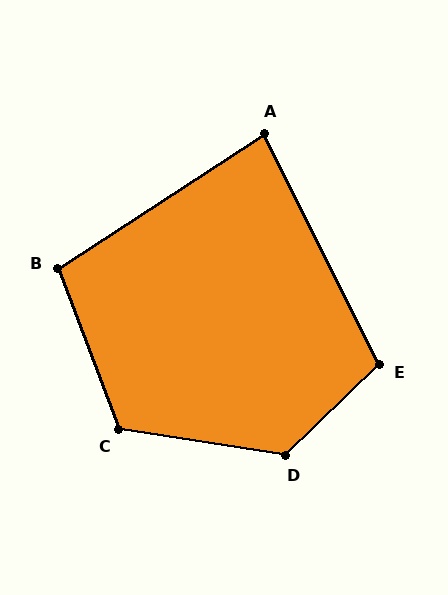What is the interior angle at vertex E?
Approximately 108 degrees (obtuse).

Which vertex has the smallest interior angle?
A, at approximately 83 degrees.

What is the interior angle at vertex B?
Approximately 102 degrees (obtuse).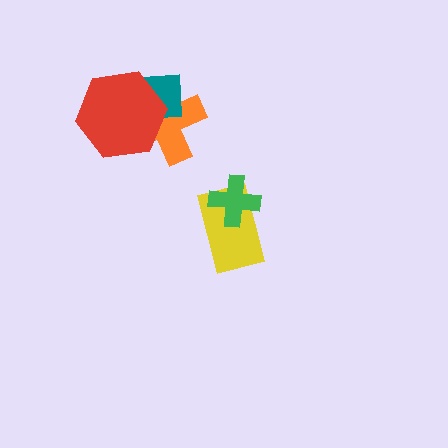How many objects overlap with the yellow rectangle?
1 object overlaps with the yellow rectangle.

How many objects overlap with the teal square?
2 objects overlap with the teal square.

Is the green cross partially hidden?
No, no other shape covers it.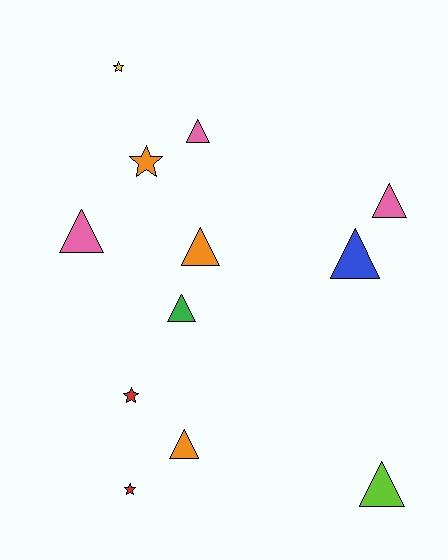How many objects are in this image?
There are 12 objects.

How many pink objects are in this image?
There are 3 pink objects.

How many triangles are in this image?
There are 8 triangles.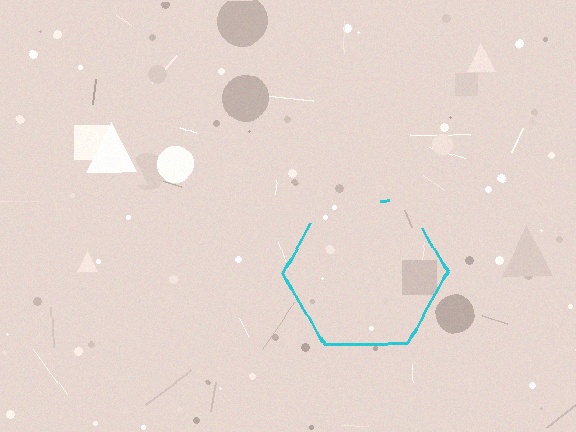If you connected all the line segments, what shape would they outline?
They would outline a hexagon.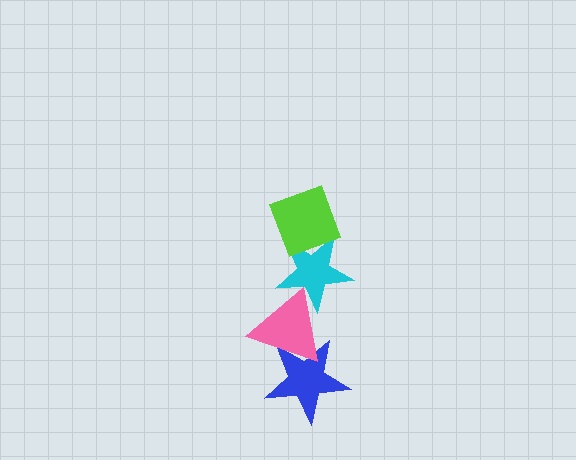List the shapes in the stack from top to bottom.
From top to bottom: the lime diamond, the cyan star, the pink triangle, the blue star.